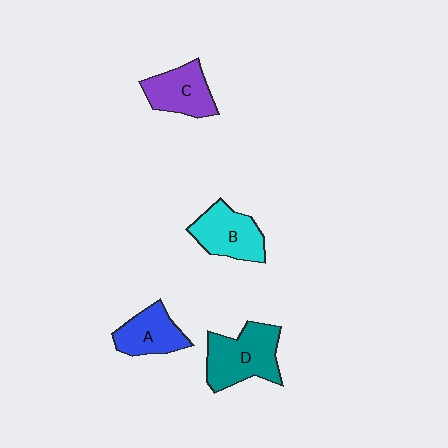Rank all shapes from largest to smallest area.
From largest to smallest: D (teal), B (cyan), C (purple), A (blue).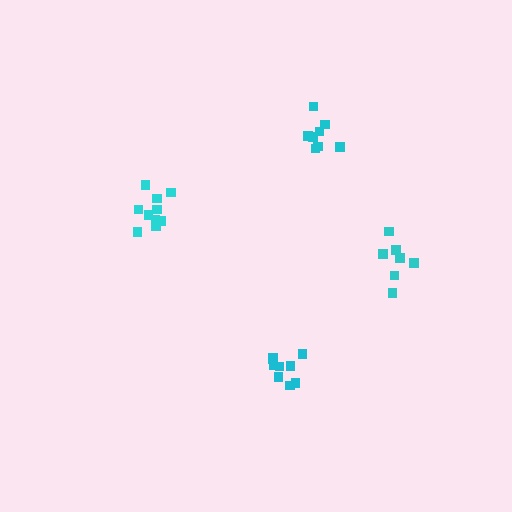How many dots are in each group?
Group 1: 10 dots, Group 2: 8 dots, Group 3: 10 dots, Group 4: 7 dots (35 total).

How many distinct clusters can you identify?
There are 4 distinct clusters.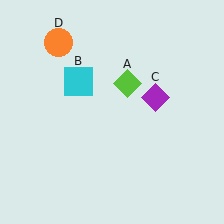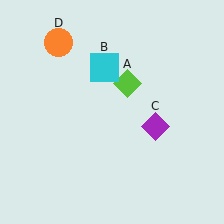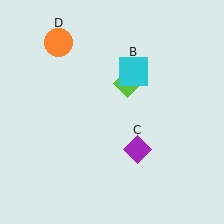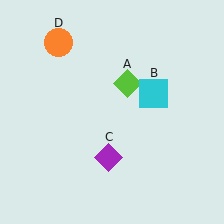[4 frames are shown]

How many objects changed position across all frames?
2 objects changed position: cyan square (object B), purple diamond (object C).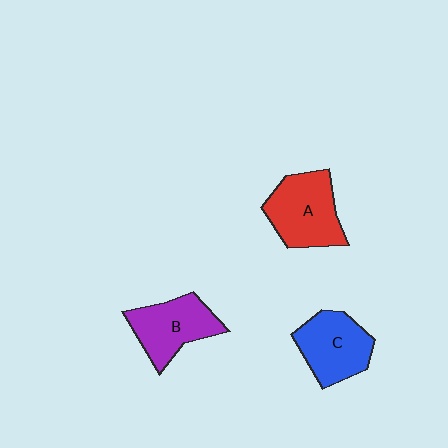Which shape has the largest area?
Shape A (red).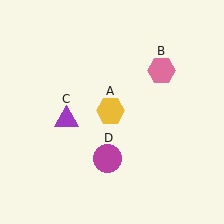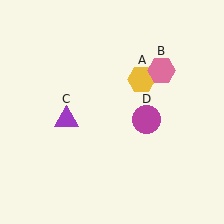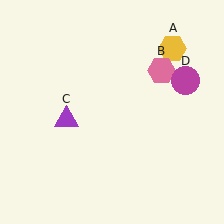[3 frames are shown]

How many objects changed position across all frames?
2 objects changed position: yellow hexagon (object A), magenta circle (object D).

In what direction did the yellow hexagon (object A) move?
The yellow hexagon (object A) moved up and to the right.